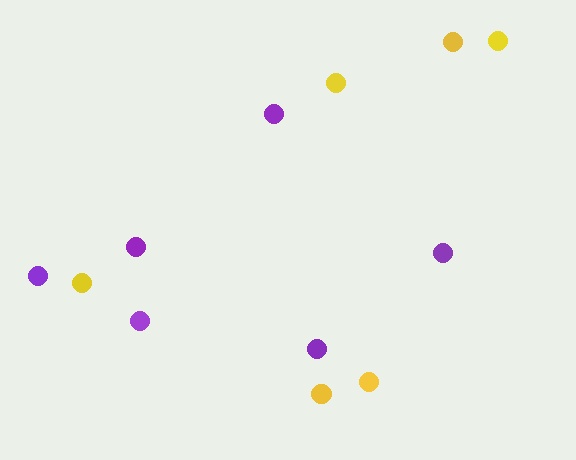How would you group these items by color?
There are 2 groups: one group of purple circles (6) and one group of yellow circles (6).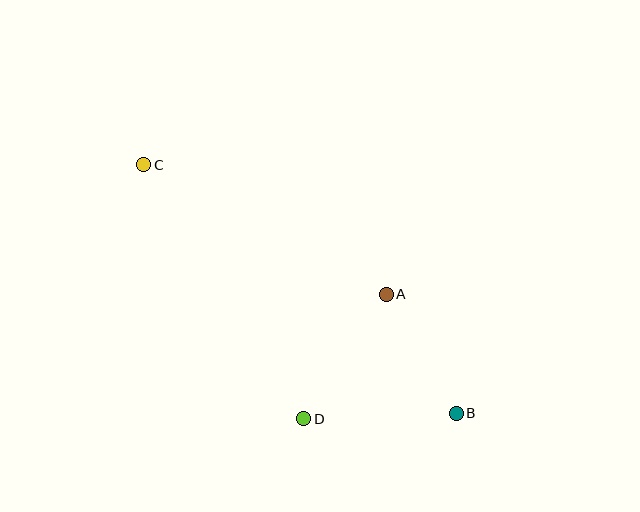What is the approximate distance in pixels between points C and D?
The distance between C and D is approximately 301 pixels.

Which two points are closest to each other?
Points A and B are closest to each other.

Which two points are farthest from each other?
Points B and C are farthest from each other.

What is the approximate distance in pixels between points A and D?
The distance between A and D is approximately 149 pixels.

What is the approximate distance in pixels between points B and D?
The distance between B and D is approximately 152 pixels.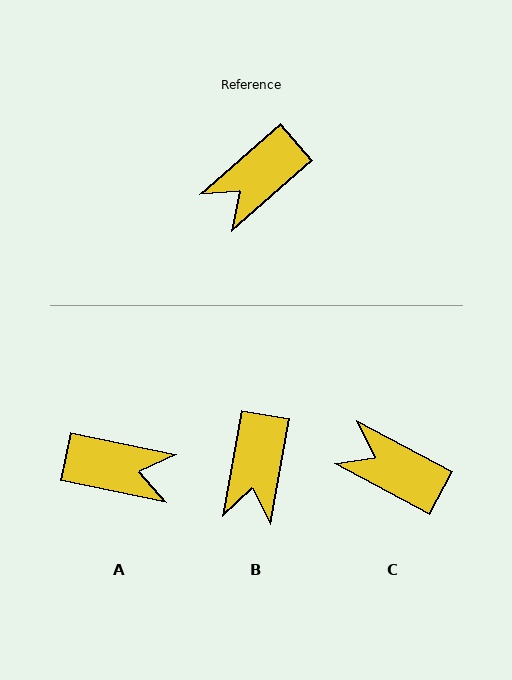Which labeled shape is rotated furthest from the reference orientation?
A, about 127 degrees away.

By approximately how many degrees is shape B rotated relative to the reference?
Approximately 39 degrees counter-clockwise.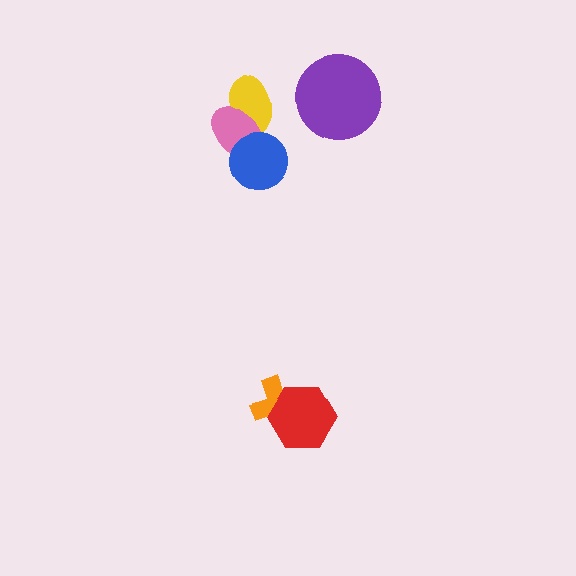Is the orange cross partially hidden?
Yes, it is partially covered by another shape.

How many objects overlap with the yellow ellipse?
1 object overlaps with the yellow ellipse.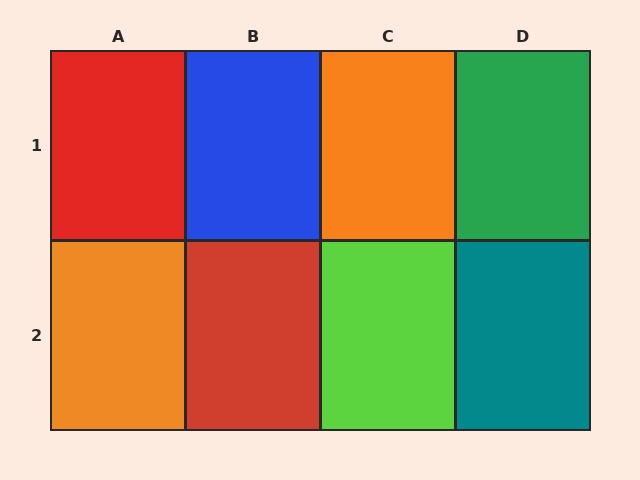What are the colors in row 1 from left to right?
Red, blue, orange, green.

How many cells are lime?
1 cell is lime.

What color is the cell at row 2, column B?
Red.